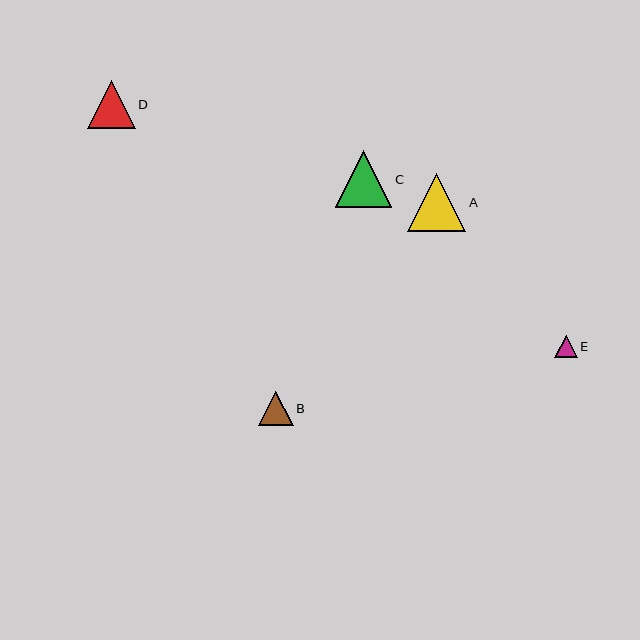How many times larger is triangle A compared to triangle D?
Triangle A is approximately 1.2 times the size of triangle D.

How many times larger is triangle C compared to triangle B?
Triangle C is approximately 1.6 times the size of triangle B.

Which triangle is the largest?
Triangle A is the largest with a size of approximately 58 pixels.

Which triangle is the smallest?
Triangle E is the smallest with a size of approximately 23 pixels.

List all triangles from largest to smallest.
From largest to smallest: A, C, D, B, E.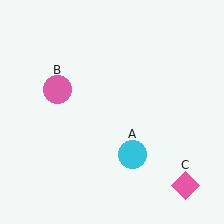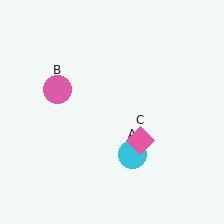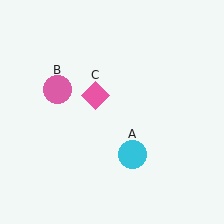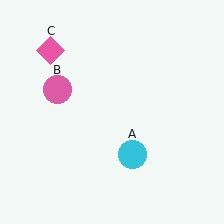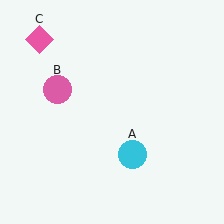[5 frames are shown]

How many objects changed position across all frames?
1 object changed position: pink diamond (object C).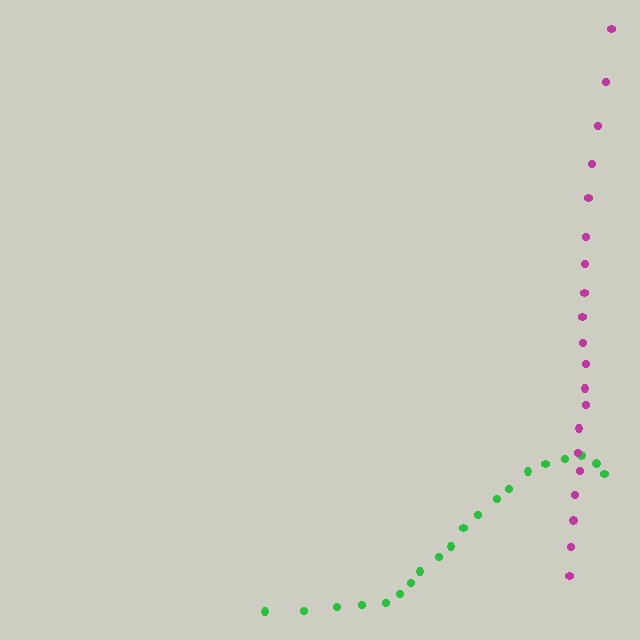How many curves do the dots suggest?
There are 2 distinct paths.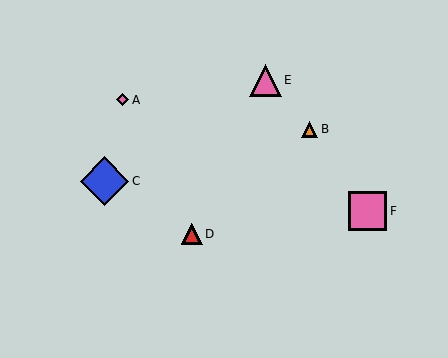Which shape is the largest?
The blue diamond (labeled C) is the largest.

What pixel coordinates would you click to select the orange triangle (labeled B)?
Click at (310, 129) to select the orange triangle B.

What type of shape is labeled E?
Shape E is a pink triangle.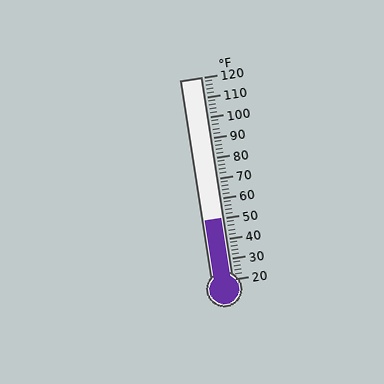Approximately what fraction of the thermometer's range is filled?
The thermometer is filled to approximately 30% of its range.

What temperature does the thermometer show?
The thermometer shows approximately 50°F.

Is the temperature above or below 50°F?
The temperature is at 50°F.